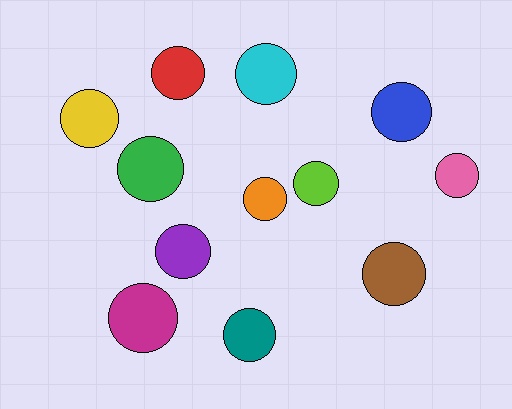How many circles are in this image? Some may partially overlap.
There are 12 circles.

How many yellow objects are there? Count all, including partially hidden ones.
There is 1 yellow object.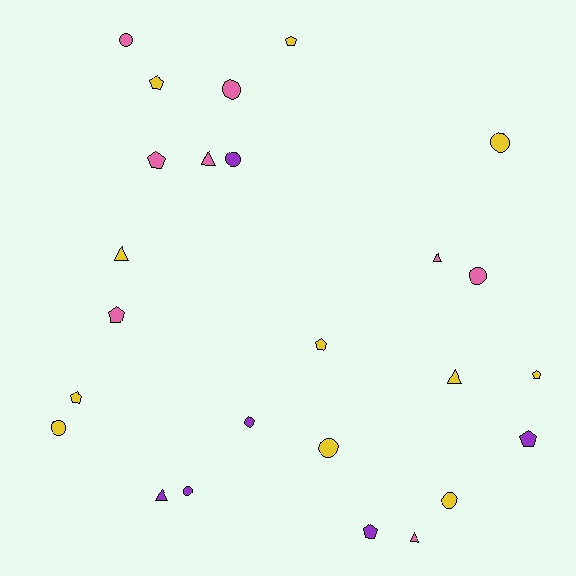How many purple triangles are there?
There is 1 purple triangle.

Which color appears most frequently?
Yellow, with 11 objects.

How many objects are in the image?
There are 25 objects.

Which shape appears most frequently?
Circle, with 10 objects.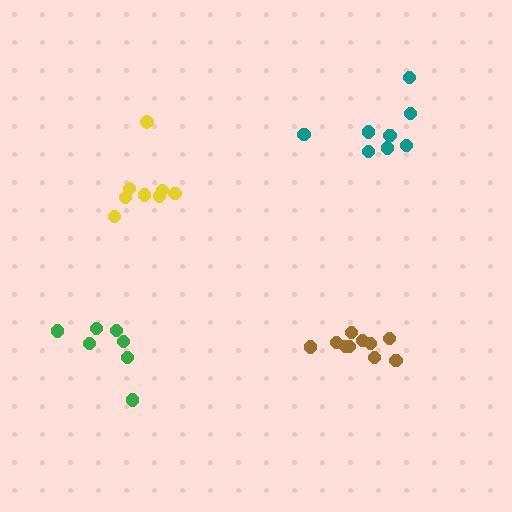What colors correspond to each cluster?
The clusters are colored: yellow, green, brown, teal.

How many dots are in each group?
Group 1: 8 dots, Group 2: 7 dots, Group 3: 10 dots, Group 4: 8 dots (33 total).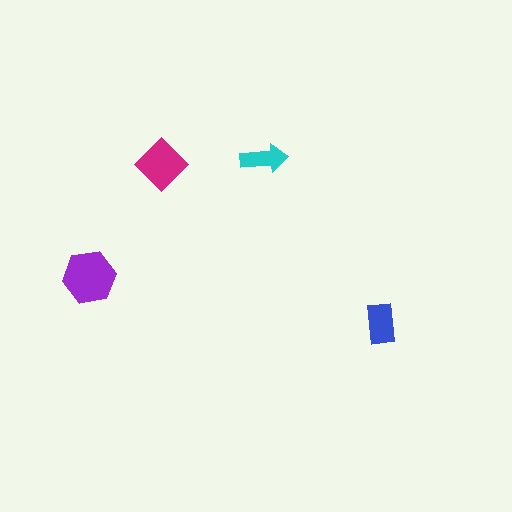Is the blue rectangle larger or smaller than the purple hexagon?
Smaller.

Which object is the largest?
The purple hexagon.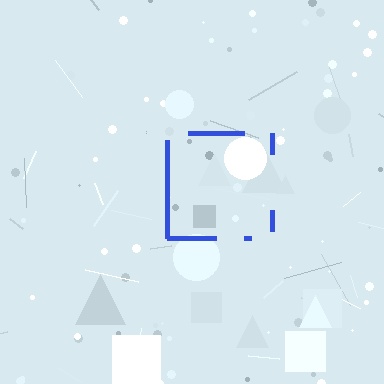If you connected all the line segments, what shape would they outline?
They would outline a square.